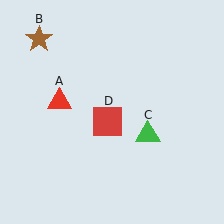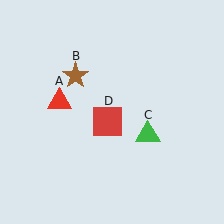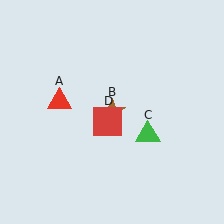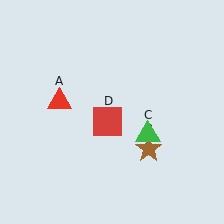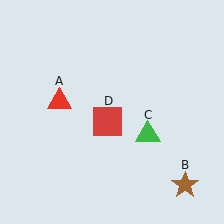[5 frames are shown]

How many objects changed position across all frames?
1 object changed position: brown star (object B).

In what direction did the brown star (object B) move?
The brown star (object B) moved down and to the right.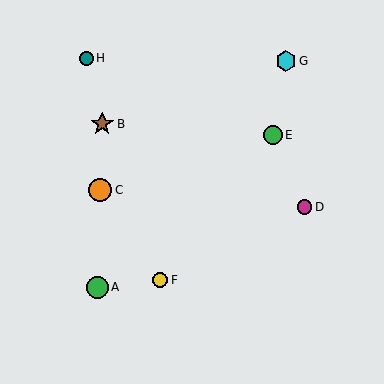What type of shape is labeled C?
Shape C is an orange circle.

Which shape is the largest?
The brown star (labeled B) is the largest.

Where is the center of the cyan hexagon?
The center of the cyan hexagon is at (286, 61).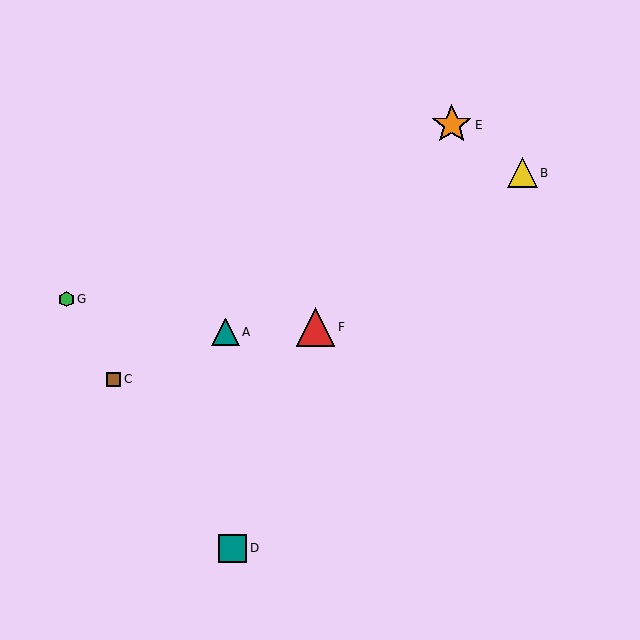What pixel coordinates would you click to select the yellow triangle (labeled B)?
Click at (522, 173) to select the yellow triangle B.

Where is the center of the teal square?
The center of the teal square is at (233, 549).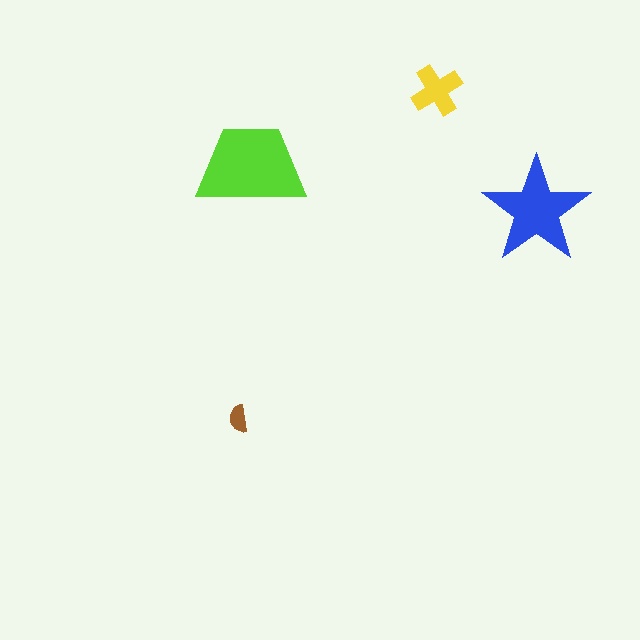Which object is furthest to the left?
The brown semicircle is leftmost.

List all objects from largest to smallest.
The lime trapezoid, the blue star, the yellow cross, the brown semicircle.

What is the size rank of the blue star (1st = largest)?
2nd.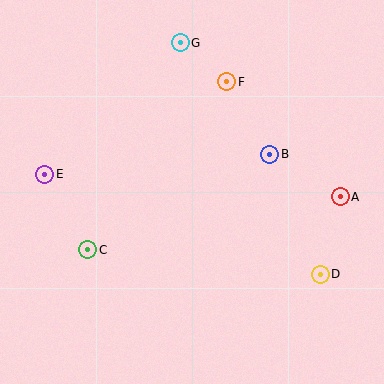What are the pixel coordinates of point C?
Point C is at (88, 250).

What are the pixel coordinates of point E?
Point E is at (45, 174).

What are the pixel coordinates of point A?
Point A is at (340, 197).